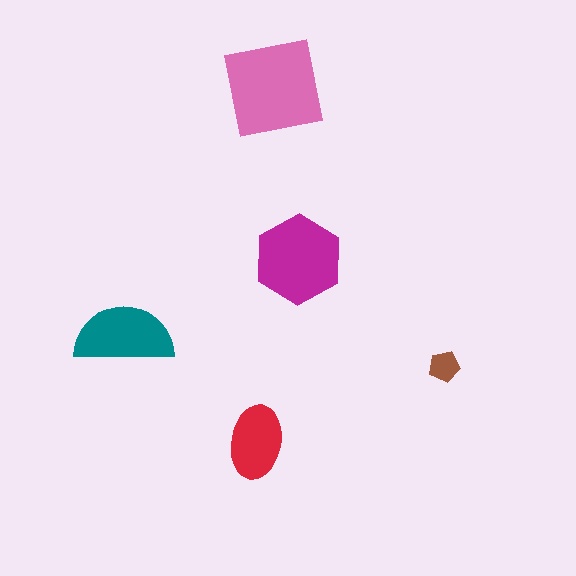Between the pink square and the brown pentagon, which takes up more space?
The pink square.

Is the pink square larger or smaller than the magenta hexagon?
Larger.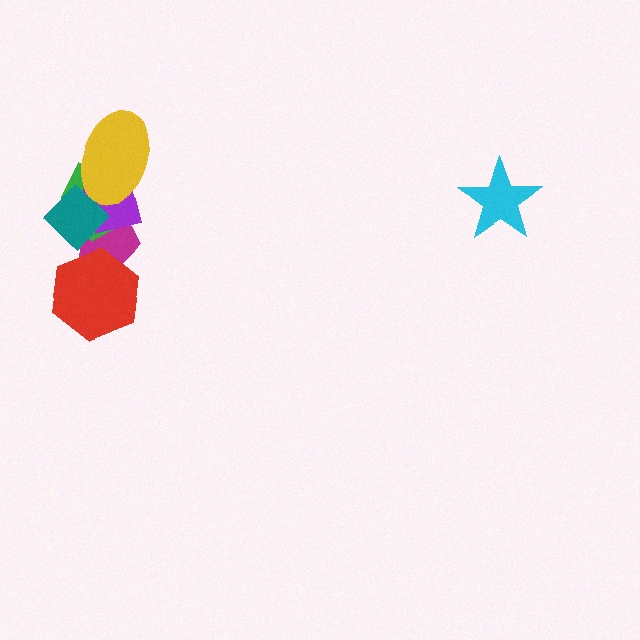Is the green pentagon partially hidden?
Yes, it is partially covered by another shape.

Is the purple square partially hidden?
Yes, it is partially covered by another shape.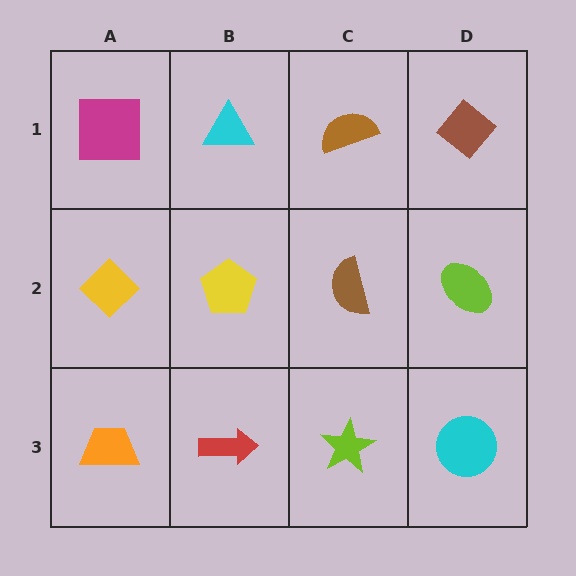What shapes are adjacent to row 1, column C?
A brown semicircle (row 2, column C), a cyan triangle (row 1, column B), a brown diamond (row 1, column D).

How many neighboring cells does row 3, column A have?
2.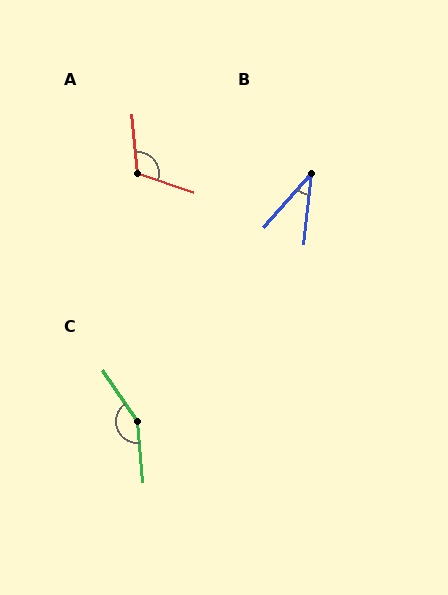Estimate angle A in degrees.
Approximately 114 degrees.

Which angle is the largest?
C, at approximately 151 degrees.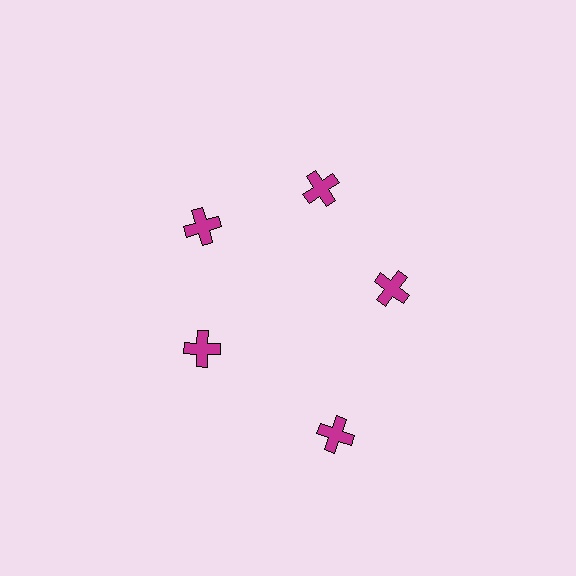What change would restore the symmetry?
The symmetry would be restored by moving it inward, back onto the ring so that all 5 crosses sit at equal angles and equal distance from the center.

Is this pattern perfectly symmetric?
No. The 5 magenta crosses are arranged in a ring, but one element near the 5 o'clock position is pushed outward from the center, breaking the 5-fold rotational symmetry.